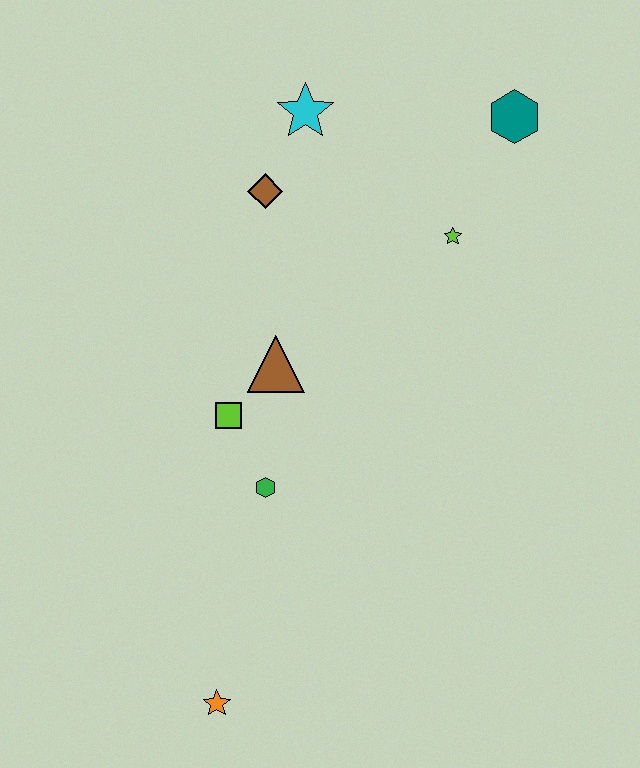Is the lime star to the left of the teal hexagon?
Yes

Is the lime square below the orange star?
No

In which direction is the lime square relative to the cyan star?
The lime square is below the cyan star.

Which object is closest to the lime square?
The brown triangle is closest to the lime square.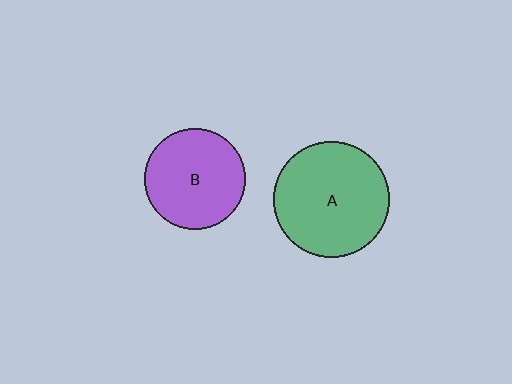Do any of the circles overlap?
No, none of the circles overlap.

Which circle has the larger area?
Circle A (green).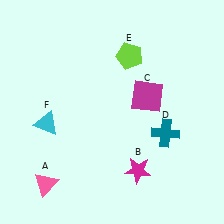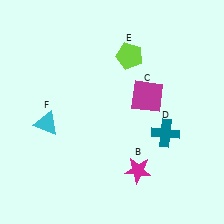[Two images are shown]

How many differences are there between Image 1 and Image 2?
There is 1 difference between the two images.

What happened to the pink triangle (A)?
The pink triangle (A) was removed in Image 2. It was in the bottom-left area of Image 1.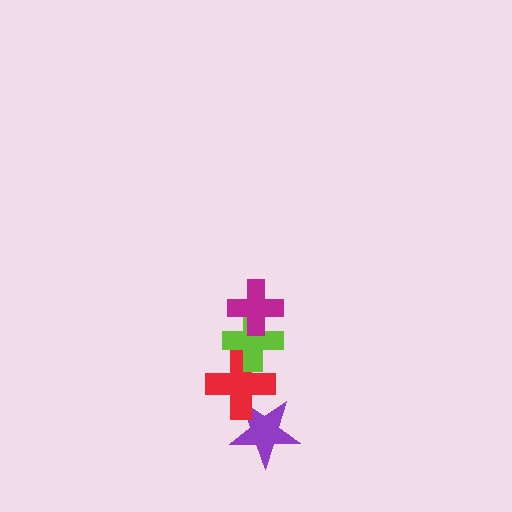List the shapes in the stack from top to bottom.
From top to bottom: the magenta cross, the lime cross, the red cross, the purple star.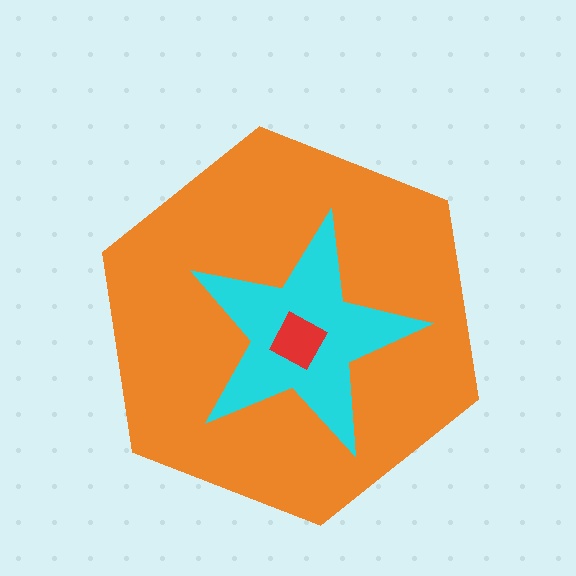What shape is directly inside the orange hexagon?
The cyan star.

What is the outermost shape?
The orange hexagon.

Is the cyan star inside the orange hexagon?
Yes.